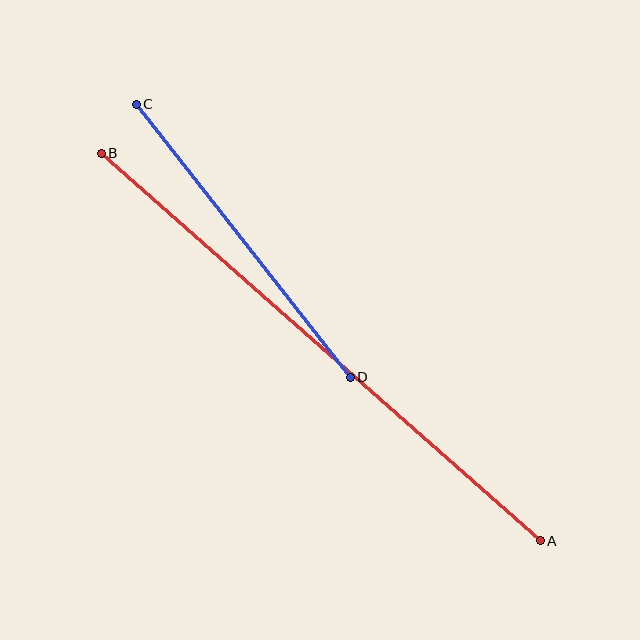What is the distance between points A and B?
The distance is approximately 586 pixels.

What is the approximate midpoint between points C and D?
The midpoint is at approximately (243, 241) pixels.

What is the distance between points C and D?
The distance is approximately 347 pixels.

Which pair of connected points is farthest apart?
Points A and B are farthest apart.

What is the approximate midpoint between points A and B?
The midpoint is at approximately (321, 347) pixels.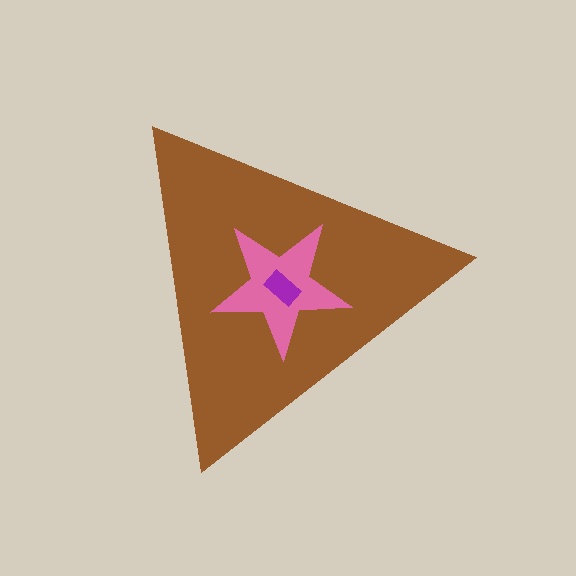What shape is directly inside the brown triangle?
The pink star.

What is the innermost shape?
The purple rectangle.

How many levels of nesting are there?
3.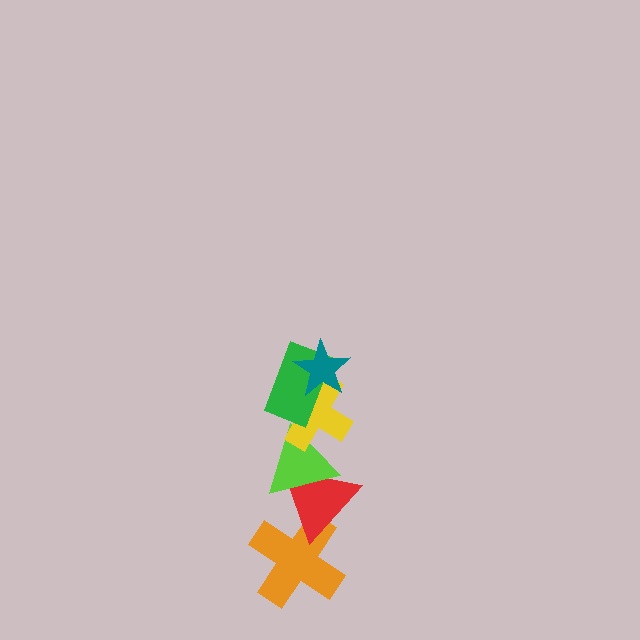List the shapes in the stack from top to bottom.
From top to bottom: the teal star, the green rectangle, the yellow cross, the lime triangle, the red triangle, the orange cross.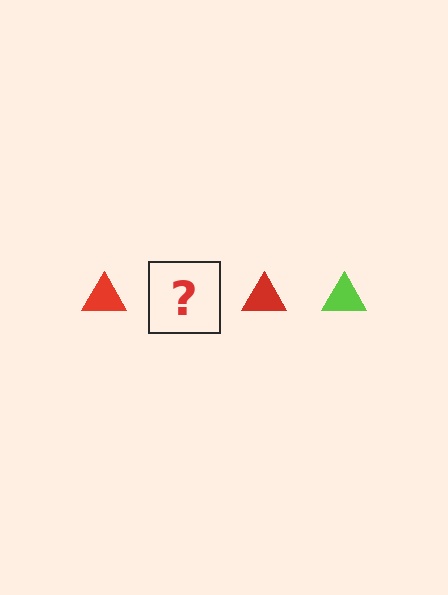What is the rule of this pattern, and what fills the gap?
The rule is that the pattern cycles through red, lime triangles. The gap should be filled with a lime triangle.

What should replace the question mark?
The question mark should be replaced with a lime triangle.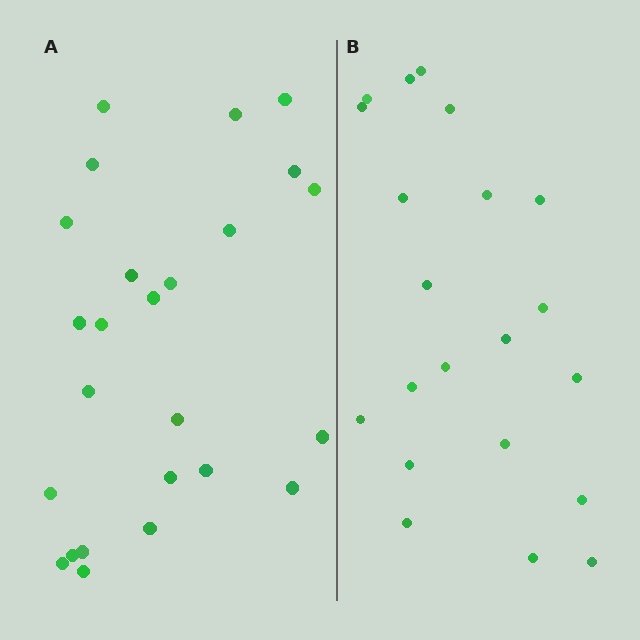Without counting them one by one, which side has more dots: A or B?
Region A (the left region) has more dots.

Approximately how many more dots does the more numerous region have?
Region A has about 4 more dots than region B.